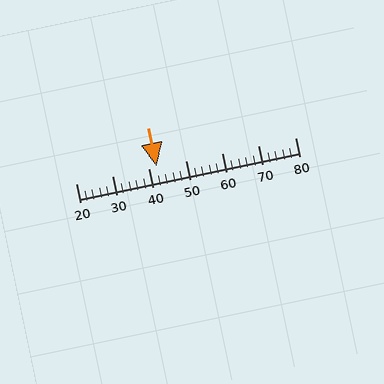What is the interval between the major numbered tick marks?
The major tick marks are spaced 10 units apart.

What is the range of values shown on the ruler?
The ruler shows values from 20 to 80.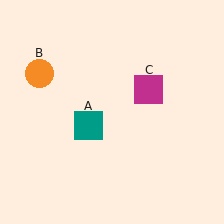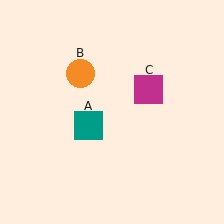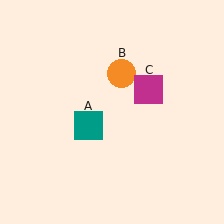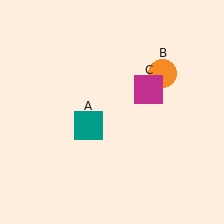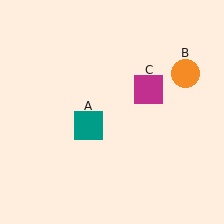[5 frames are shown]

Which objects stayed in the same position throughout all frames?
Teal square (object A) and magenta square (object C) remained stationary.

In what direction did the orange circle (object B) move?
The orange circle (object B) moved right.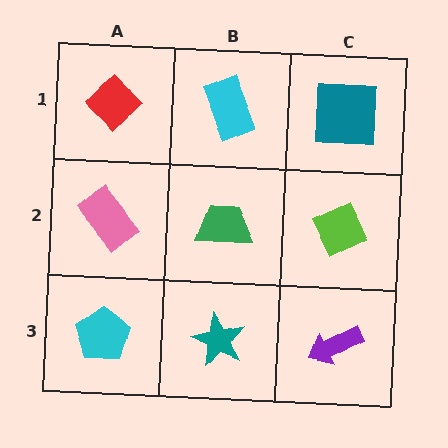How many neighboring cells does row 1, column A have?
2.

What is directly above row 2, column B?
A cyan rectangle.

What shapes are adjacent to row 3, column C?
A lime diamond (row 2, column C), a teal star (row 3, column B).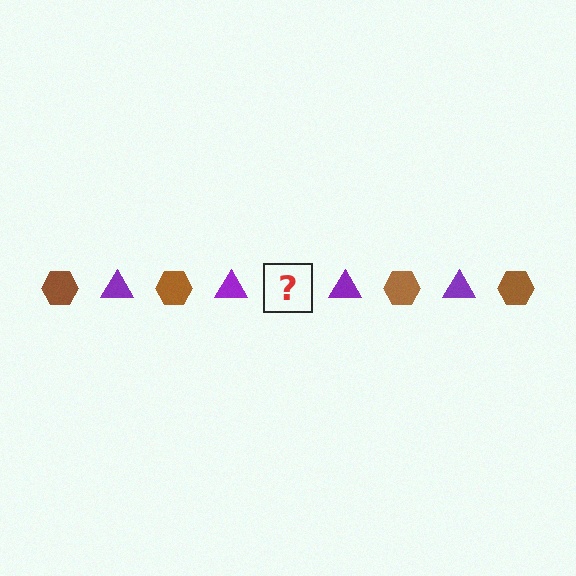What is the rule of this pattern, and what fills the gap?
The rule is that the pattern alternates between brown hexagon and purple triangle. The gap should be filled with a brown hexagon.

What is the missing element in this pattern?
The missing element is a brown hexagon.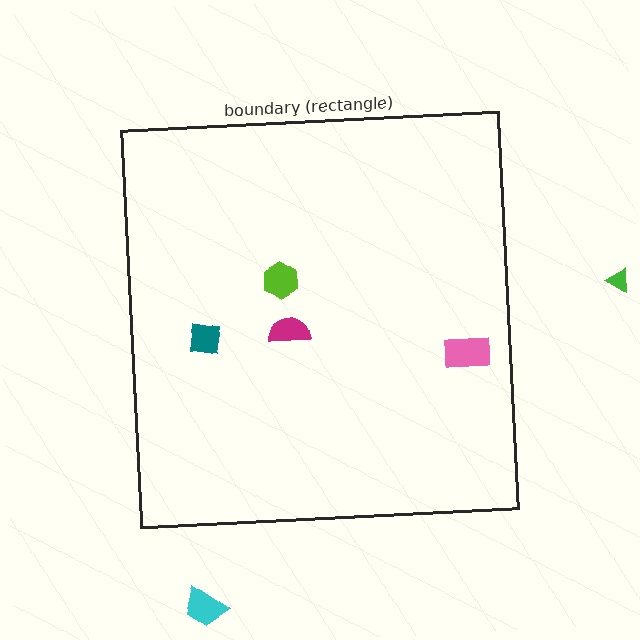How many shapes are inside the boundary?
4 inside, 2 outside.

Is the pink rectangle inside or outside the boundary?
Inside.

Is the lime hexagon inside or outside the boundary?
Inside.